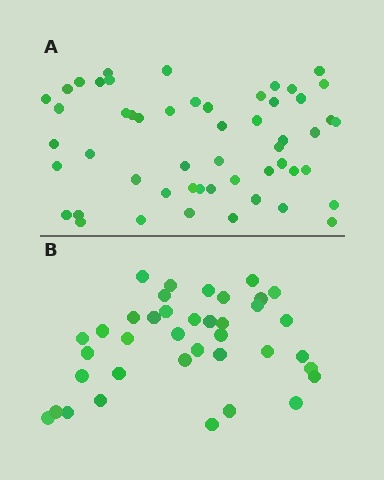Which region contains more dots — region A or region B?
Region A (the top region) has more dots.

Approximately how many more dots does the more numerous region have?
Region A has approximately 15 more dots than region B.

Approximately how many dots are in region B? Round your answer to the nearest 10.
About 40 dots. (The exact count is 38, which rounds to 40.)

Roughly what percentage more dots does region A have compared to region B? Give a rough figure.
About 40% more.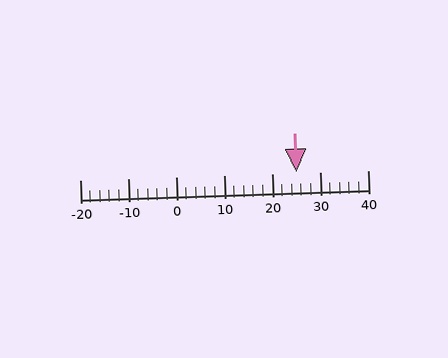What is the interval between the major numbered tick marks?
The major tick marks are spaced 10 units apart.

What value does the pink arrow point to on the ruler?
The pink arrow points to approximately 25.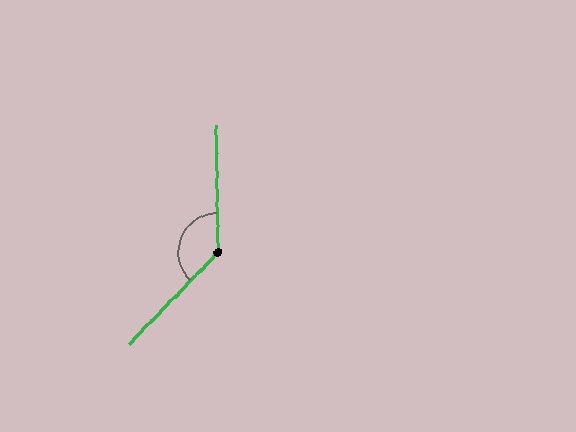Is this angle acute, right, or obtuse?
It is obtuse.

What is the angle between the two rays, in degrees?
Approximately 135 degrees.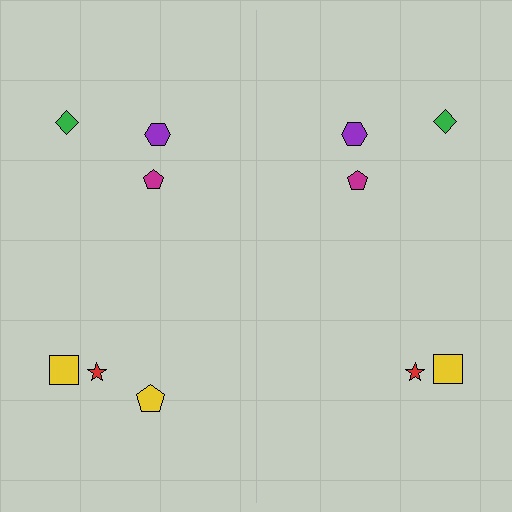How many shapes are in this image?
There are 11 shapes in this image.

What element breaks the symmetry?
A yellow pentagon is missing from the right side.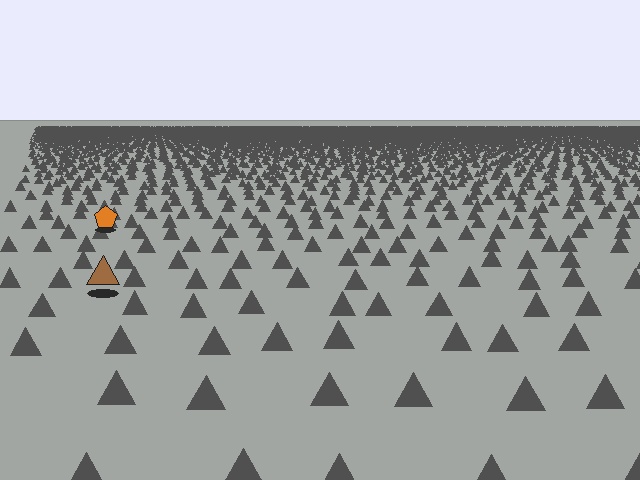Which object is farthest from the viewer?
The orange pentagon is farthest from the viewer. It appears smaller and the ground texture around it is denser.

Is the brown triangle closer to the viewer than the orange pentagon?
Yes. The brown triangle is closer — you can tell from the texture gradient: the ground texture is coarser near it.